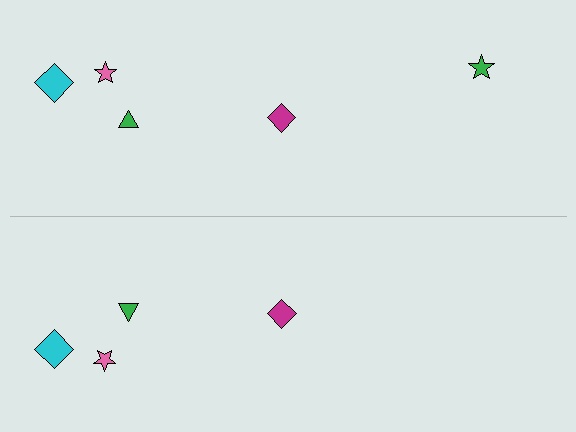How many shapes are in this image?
There are 9 shapes in this image.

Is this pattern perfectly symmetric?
No, the pattern is not perfectly symmetric. A green star is missing from the bottom side.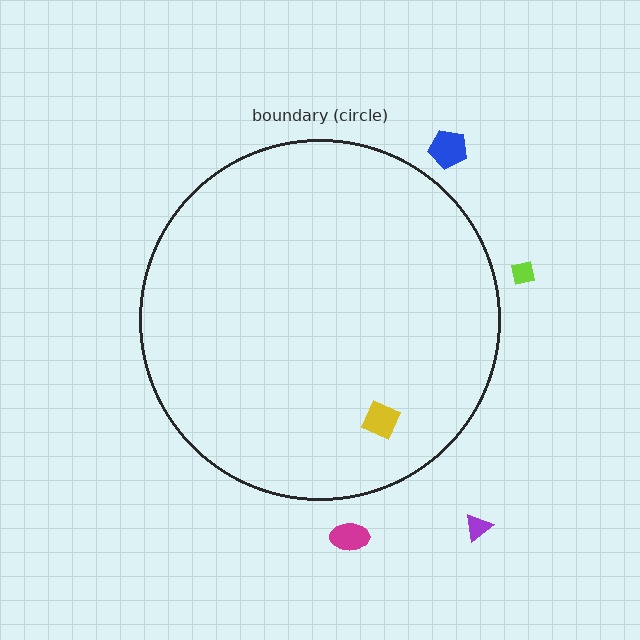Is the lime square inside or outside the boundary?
Outside.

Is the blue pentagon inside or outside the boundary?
Outside.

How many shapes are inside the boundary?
1 inside, 4 outside.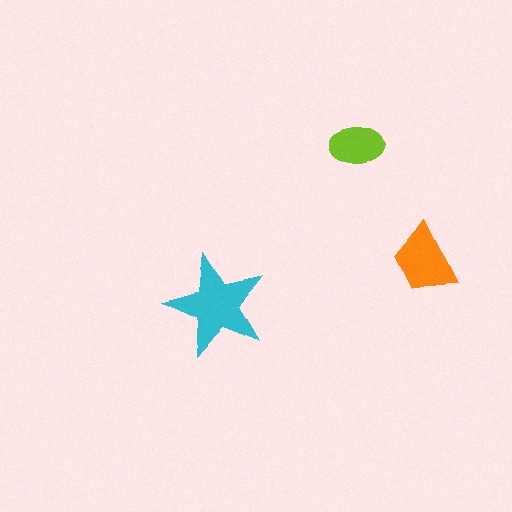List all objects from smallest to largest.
The lime ellipse, the orange trapezoid, the cyan star.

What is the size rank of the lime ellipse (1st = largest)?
3rd.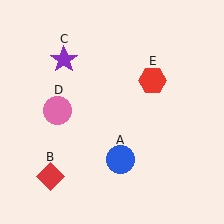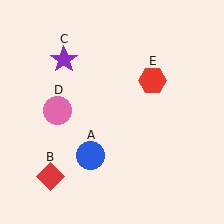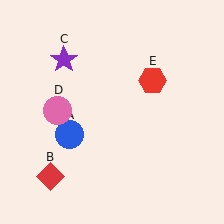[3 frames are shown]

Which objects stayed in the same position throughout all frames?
Red diamond (object B) and purple star (object C) and pink circle (object D) and red hexagon (object E) remained stationary.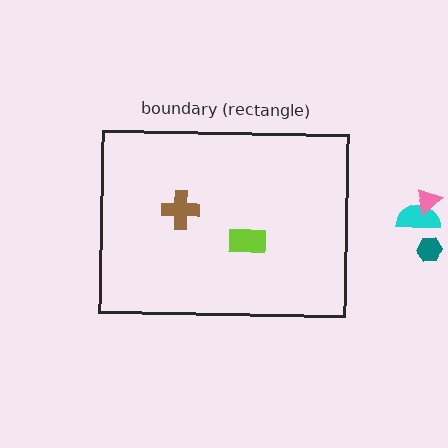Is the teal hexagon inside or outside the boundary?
Outside.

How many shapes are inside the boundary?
2 inside, 3 outside.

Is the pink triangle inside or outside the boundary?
Outside.